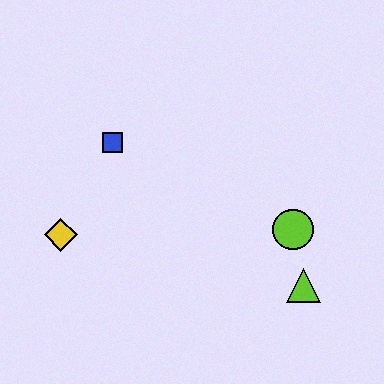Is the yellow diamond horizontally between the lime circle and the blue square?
No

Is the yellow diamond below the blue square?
Yes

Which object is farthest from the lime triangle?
The yellow diamond is farthest from the lime triangle.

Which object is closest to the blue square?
The yellow diamond is closest to the blue square.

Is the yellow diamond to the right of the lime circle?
No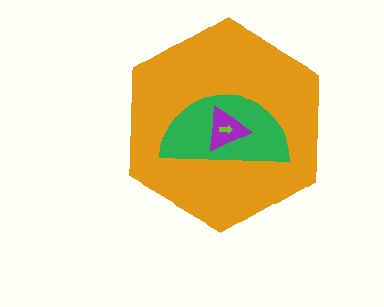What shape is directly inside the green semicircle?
The purple triangle.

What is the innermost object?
The lime arrow.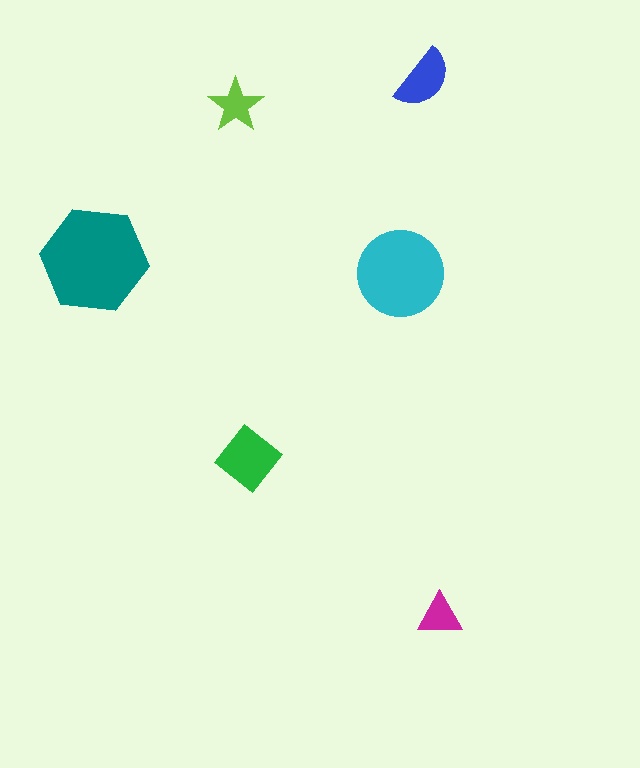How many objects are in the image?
There are 6 objects in the image.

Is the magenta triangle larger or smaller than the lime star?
Smaller.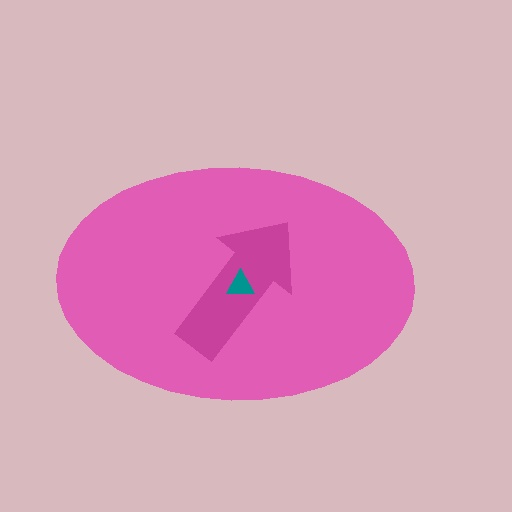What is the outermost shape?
The pink ellipse.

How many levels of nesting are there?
3.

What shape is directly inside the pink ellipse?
The magenta arrow.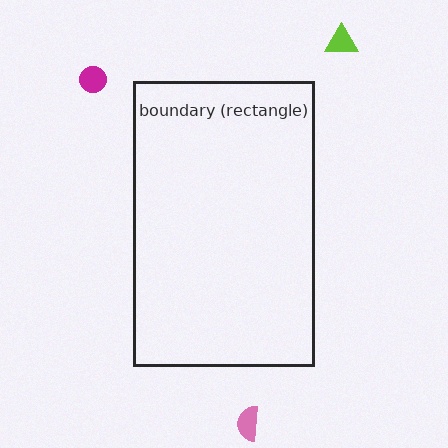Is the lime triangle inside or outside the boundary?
Outside.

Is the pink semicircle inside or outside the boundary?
Outside.